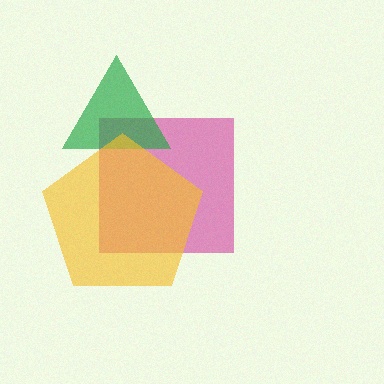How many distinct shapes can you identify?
There are 3 distinct shapes: a magenta square, a green triangle, a yellow pentagon.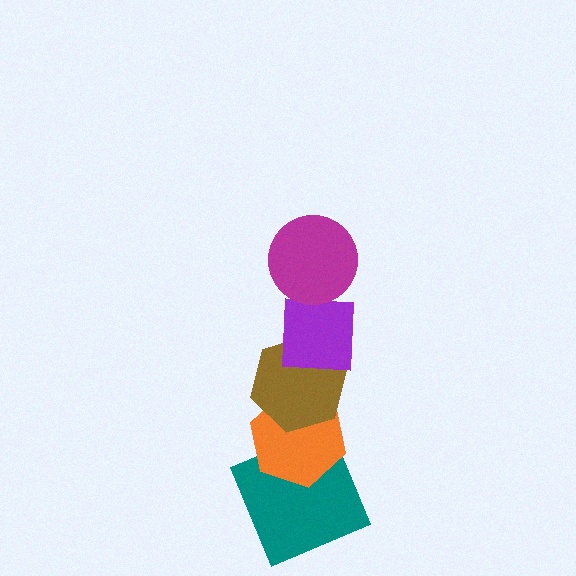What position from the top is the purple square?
The purple square is 2nd from the top.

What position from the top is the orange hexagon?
The orange hexagon is 4th from the top.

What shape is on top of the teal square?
The orange hexagon is on top of the teal square.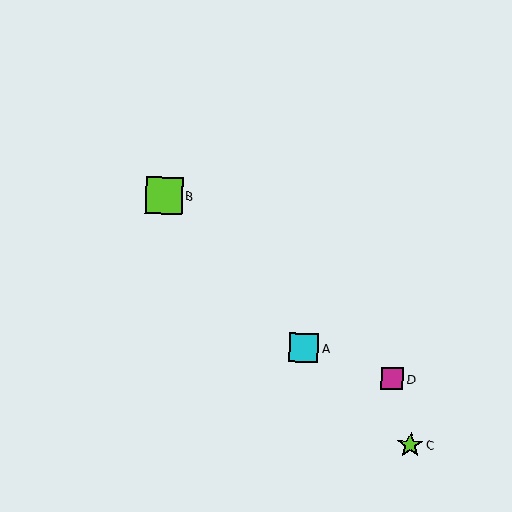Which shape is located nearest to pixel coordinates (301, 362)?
The cyan square (labeled A) at (304, 348) is nearest to that location.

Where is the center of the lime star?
The center of the lime star is at (410, 445).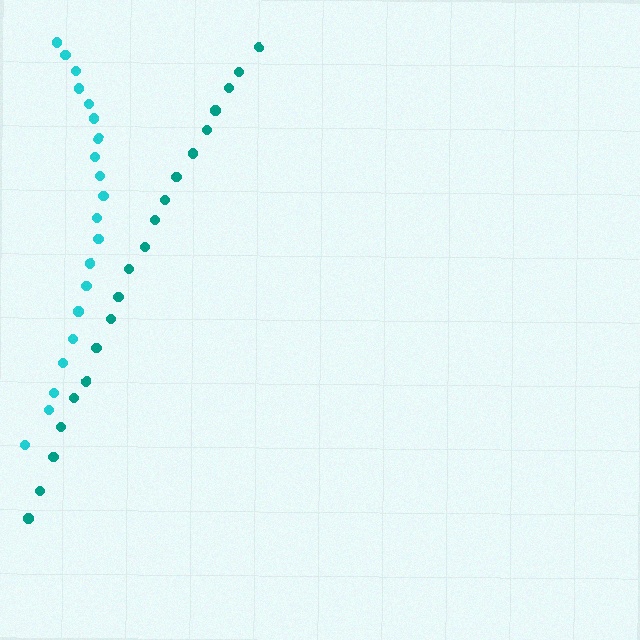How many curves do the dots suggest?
There are 2 distinct paths.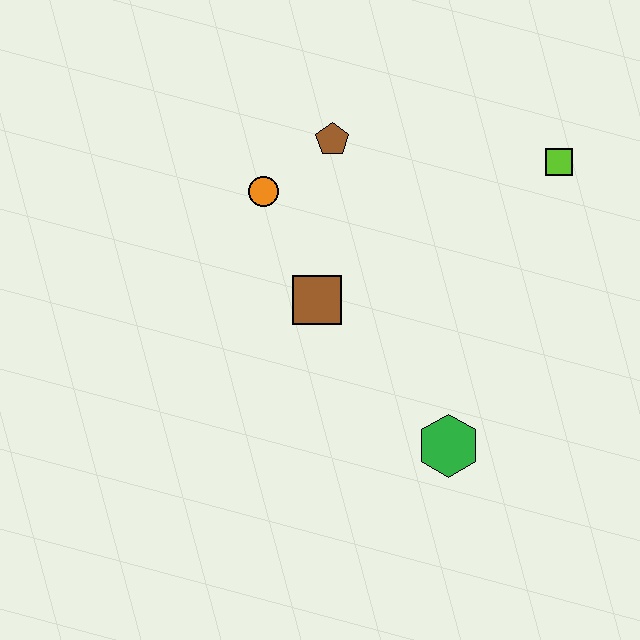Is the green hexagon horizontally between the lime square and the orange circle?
Yes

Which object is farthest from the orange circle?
The green hexagon is farthest from the orange circle.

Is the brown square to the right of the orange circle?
Yes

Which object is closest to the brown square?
The orange circle is closest to the brown square.